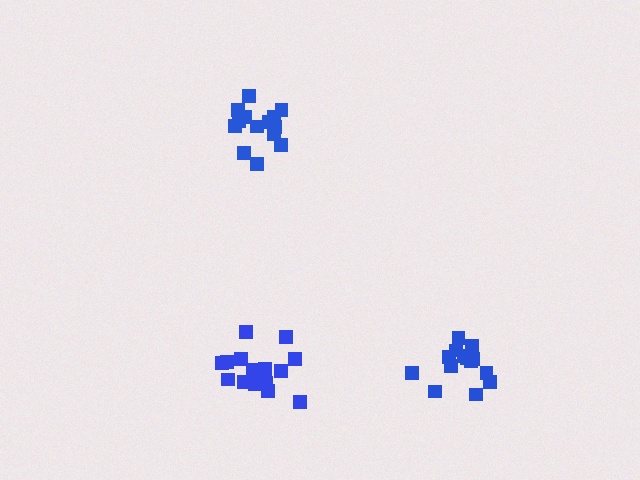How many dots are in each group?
Group 1: 14 dots, Group 2: 14 dots, Group 3: 15 dots (43 total).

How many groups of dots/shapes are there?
There are 3 groups.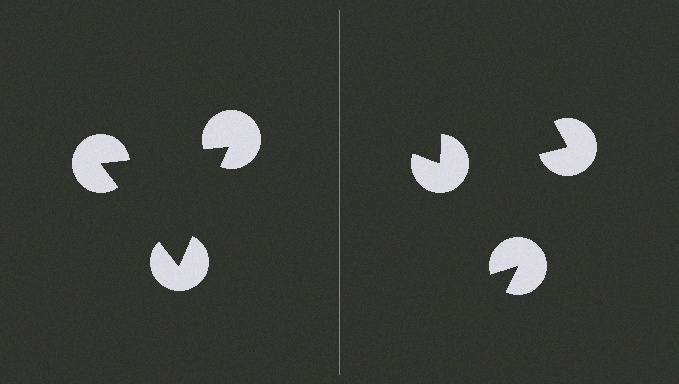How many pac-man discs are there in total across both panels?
6 — 3 on each side.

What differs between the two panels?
The pac-man discs are positioned identically on both sides; only the wedge orientations differ. On the left they align to a triangle; on the right they are misaligned.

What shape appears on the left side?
An illusory triangle.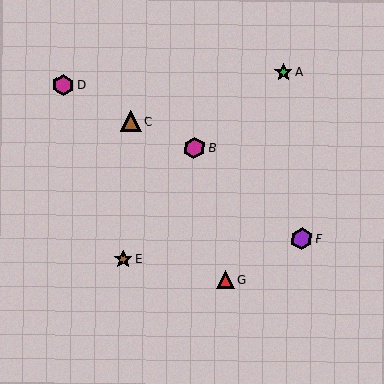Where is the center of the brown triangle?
The center of the brown triangle is at (130, 121).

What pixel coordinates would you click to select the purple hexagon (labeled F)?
Click at (302, 239) to select the purple hexagon F.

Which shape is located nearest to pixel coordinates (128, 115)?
The brown triangle (labeled C) at (130, 121) is nearest to that location.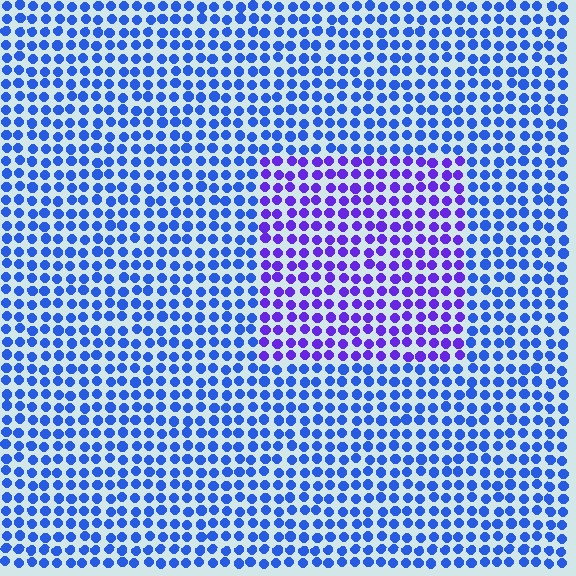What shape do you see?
I see a rectangle.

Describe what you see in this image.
The image is filled with small blue elements in a uniform arrangement. A rectangle-shaped region is visible where the elements are tinted to a slightly different hue, forming a subtle color boundary.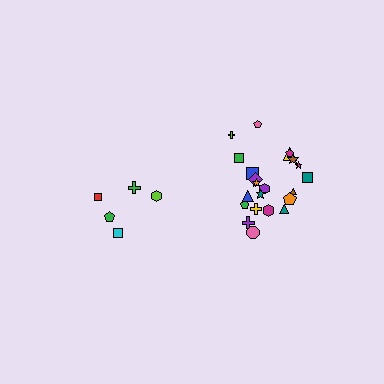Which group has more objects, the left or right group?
The right group.